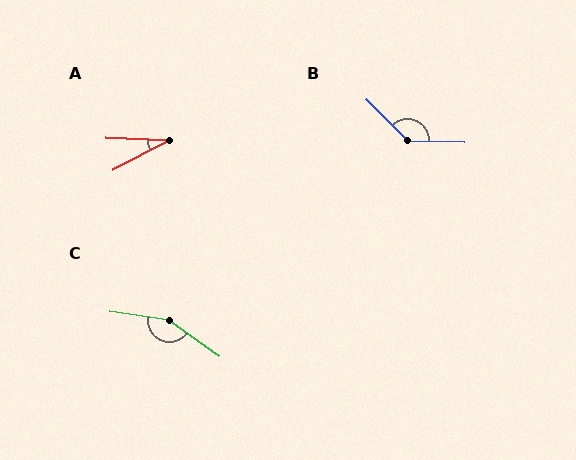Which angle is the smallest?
A, at approximately 29 degrees.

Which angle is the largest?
C, at approximately 153 degrees.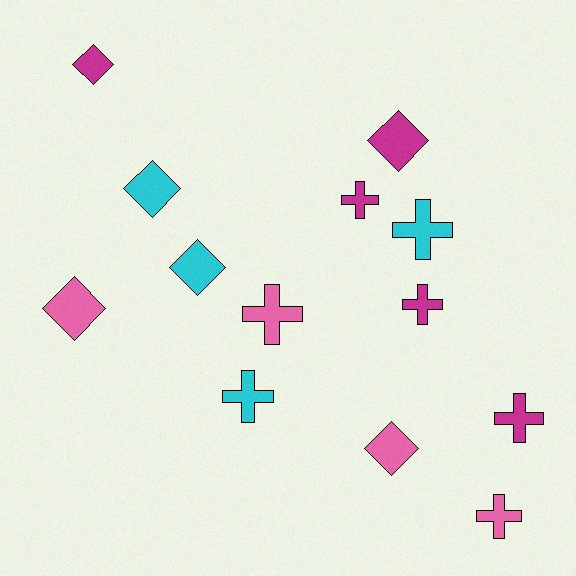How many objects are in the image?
There are 13 objects.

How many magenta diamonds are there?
There are 2 magenta diamonds.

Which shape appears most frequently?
Cross, with 7 objects.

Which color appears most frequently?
Magenta, with 5 objects.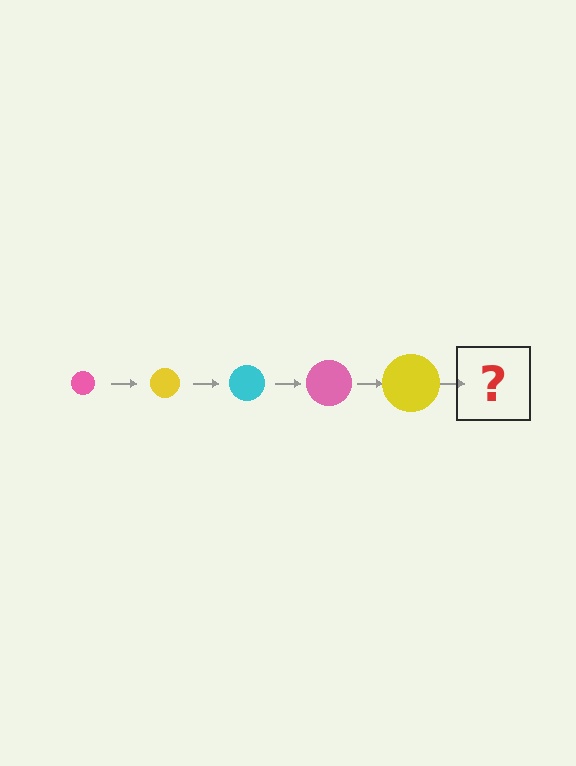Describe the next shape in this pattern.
It should be a cyan circle, larger than the previous one.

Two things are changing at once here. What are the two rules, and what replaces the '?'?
The two rules are that the circle grows larger each step and the color cycles through pink, yellow, and cyan. The '?' should be a cyan circle, larger than the previous one.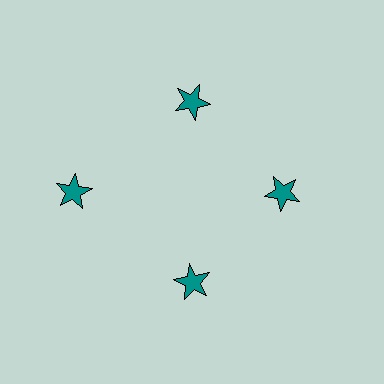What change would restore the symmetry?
The symmetry would be restored by moving it inward, back onto the ring so that all 4 stars sit at equal angles and equal distance from the center.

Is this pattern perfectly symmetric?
No. The 4 teal stars are arranged in a ring, but one element near the 9 o'clock position is pushed outward from the center, breaking the 4-fold rotational symmetry.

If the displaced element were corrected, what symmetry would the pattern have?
It would have 4-fold rotational symmetry — the pattern would map onto itself every 90 degrees.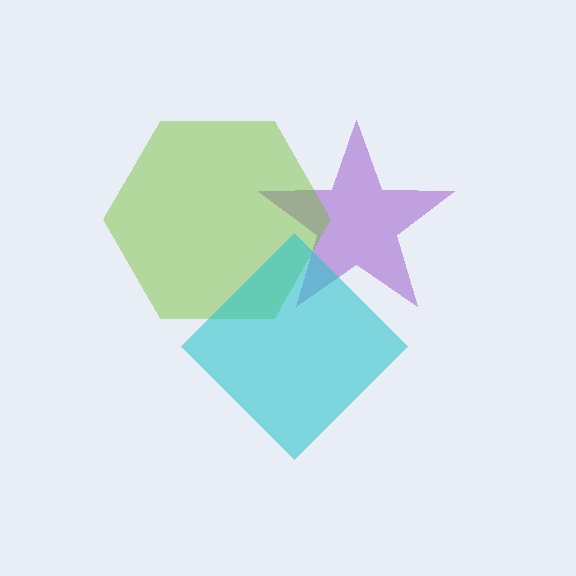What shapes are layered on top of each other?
The layered shapes are: a purple star, a lime hexagon, a cyan diamond.